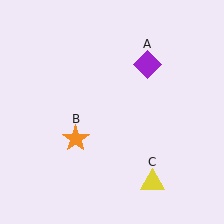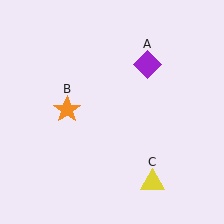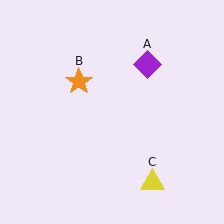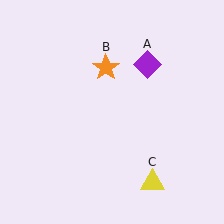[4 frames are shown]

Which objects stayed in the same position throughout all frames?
Purple diamond (object A) and yellow triangle (object C) remained stationary.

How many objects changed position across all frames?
1 object changed position: orange star (object B).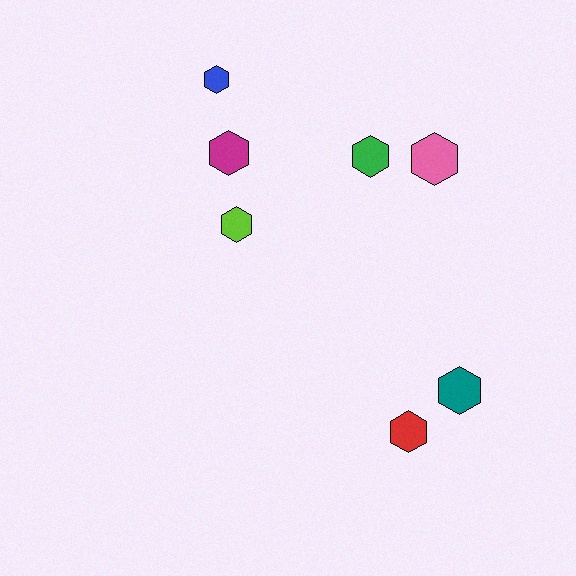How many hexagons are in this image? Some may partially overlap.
There are 7 hexagons.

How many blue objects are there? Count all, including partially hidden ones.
There is 1 blue object.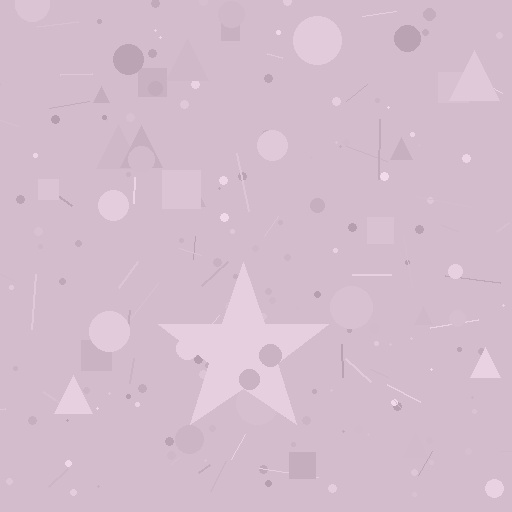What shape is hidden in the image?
A star is hidden in the image.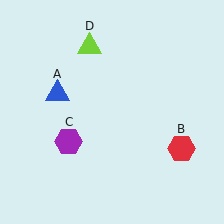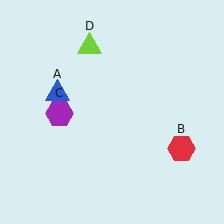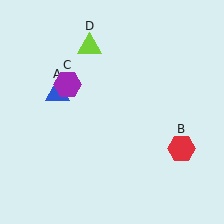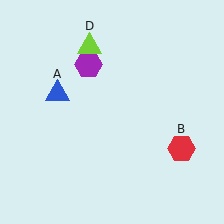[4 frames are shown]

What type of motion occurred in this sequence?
The purple hexagon (object C) rotated clockwise around the center of the scene.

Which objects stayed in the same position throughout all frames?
Blue triangle (object A) and red hexagon (object B) and lime triangle (object D) remained stationary.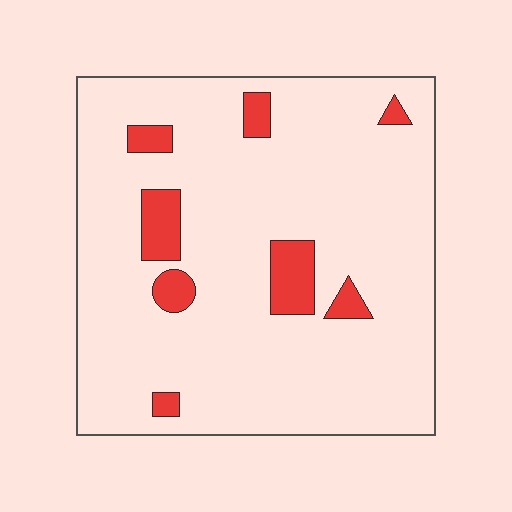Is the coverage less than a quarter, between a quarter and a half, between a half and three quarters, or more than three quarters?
Less than a quarter.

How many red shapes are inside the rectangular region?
8.